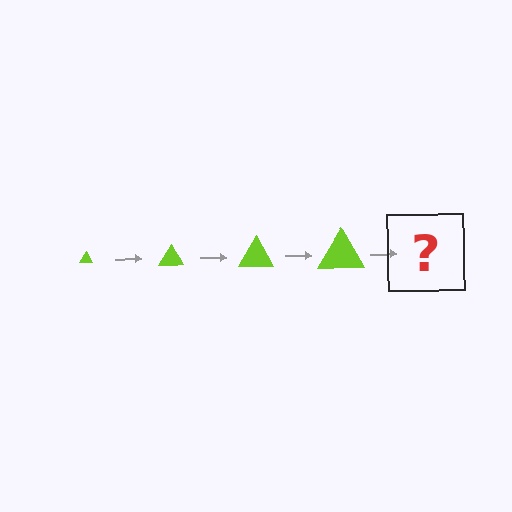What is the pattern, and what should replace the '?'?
The pattern is that the triangle gets progressively larger each step. The '?' should be a lime triangle, larger than the previous one.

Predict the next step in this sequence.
The next step is a lime triangle, larger than the previous one.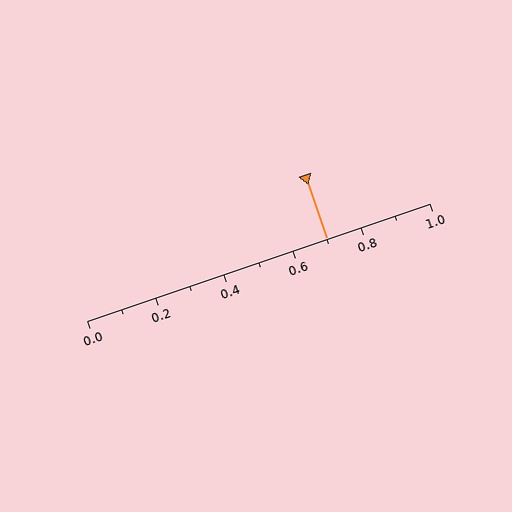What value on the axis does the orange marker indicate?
The marker indicates approximately 0.7.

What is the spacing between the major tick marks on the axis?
The major ticks are spaced 0.2 apart.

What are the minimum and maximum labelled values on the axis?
The axis runs from 0.0 to 1.0.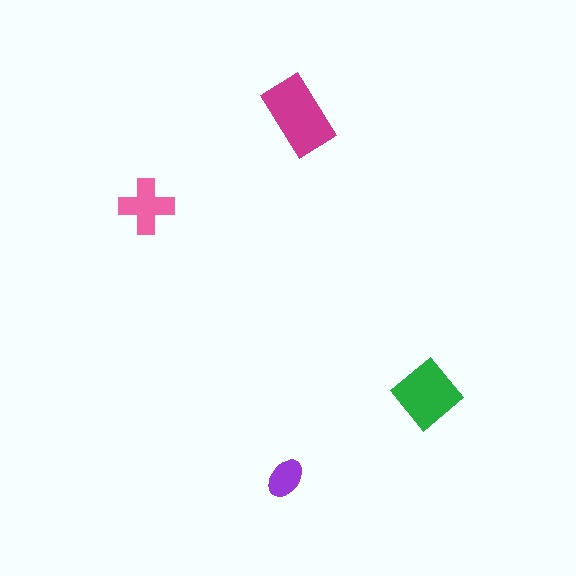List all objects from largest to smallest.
The magenta rectangle, the green diamond, the pink cross, the purple ellipse.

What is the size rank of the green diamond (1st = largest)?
2nd.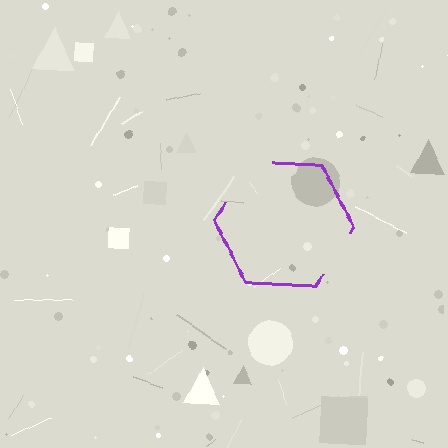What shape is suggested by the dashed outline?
The dashed outline suggests a hexagon.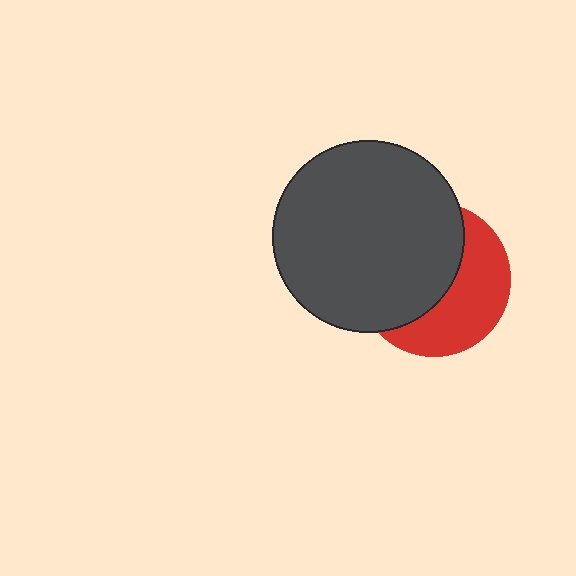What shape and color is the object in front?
The object in front is a dark gray circle.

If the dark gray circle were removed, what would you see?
You would see the complete red circle.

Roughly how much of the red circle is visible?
A small part of it is visible (roughly 45%).